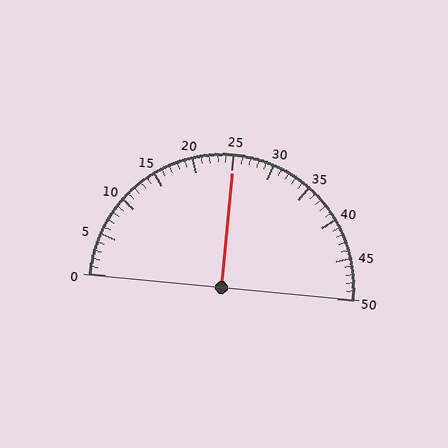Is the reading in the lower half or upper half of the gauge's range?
The reading is in the upper half of the range (0 to 50).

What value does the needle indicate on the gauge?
The needle indicates approximately 25.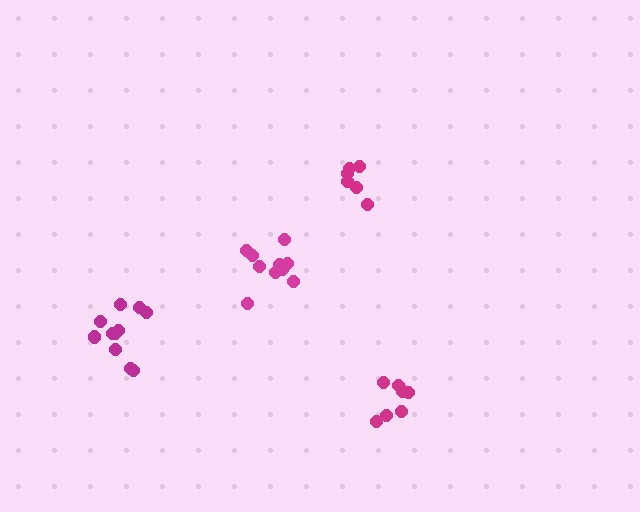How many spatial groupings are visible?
There are 4 spatial groupings.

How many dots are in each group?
Group 1: 10 dots, Group 2: 7 dots, Group 3: 11 dots, Group 4: 6 dots (34 total).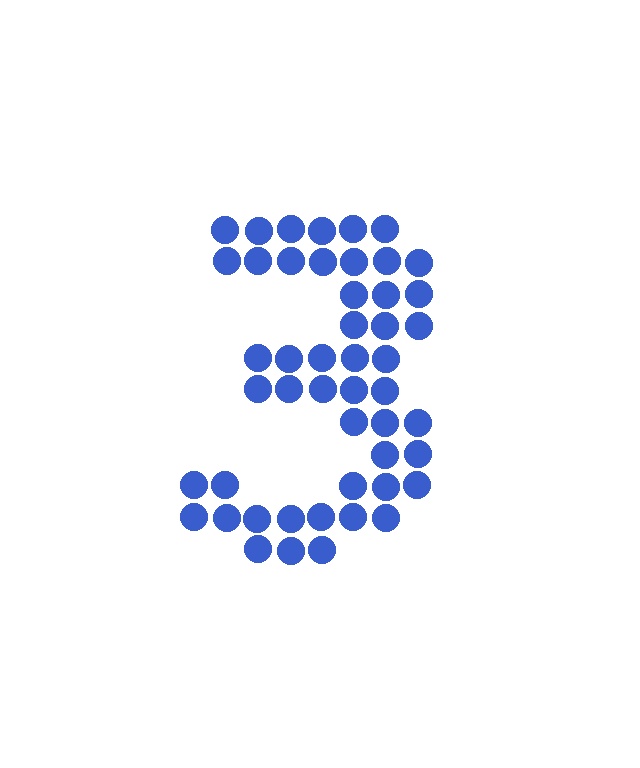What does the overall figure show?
The overall figure shows the digit 3.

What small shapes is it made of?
It is made of small circles.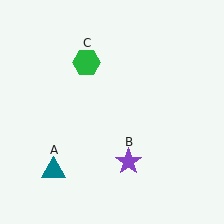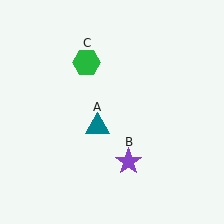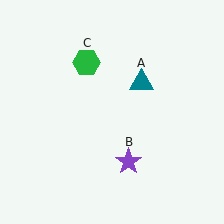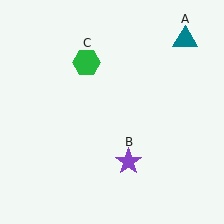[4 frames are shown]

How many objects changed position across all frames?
1 object changed position: teal triangle (object A).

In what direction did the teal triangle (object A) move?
The teal triangle (object A) moved up and to the right.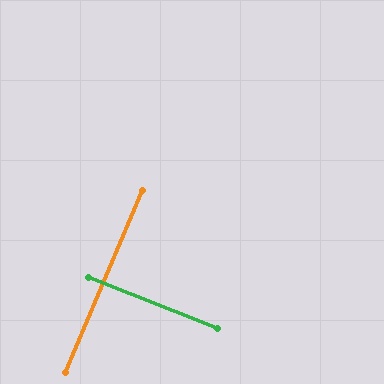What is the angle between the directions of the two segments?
Approximately 89 degrees.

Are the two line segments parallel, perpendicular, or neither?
Perpendicular — they meet at approximately 89°.